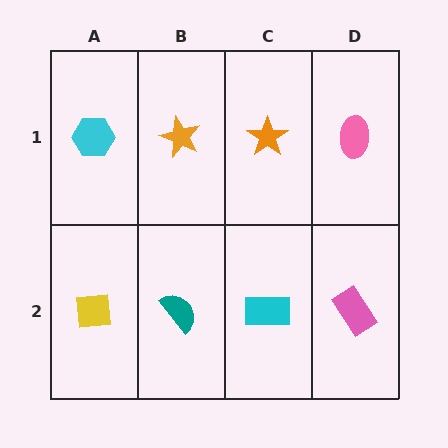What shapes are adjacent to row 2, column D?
A pink ellipse (row 1, column D), a cyan rectangle (row 2, column C).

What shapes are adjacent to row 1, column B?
A teal semicircle (row 2, column B), a cyan hexagon (row 1, column A), an orange star (row 1, column C).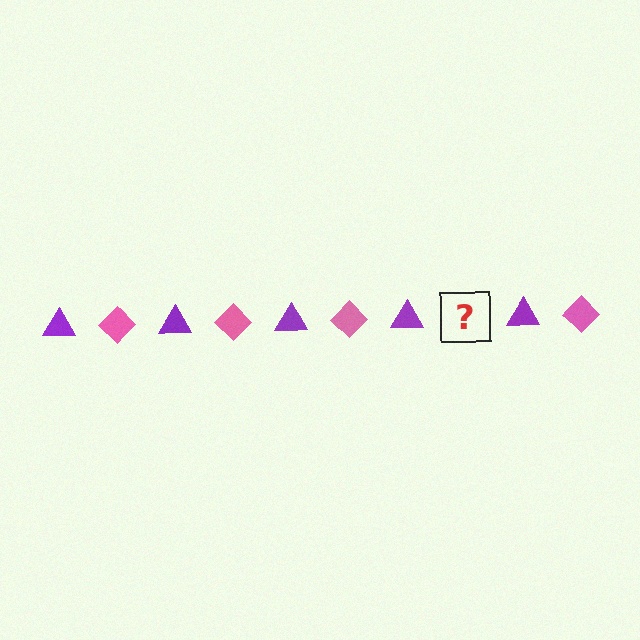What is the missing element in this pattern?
The missing element is a pink diamond.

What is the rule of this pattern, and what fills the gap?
The rule is that the pattern alternates between purple triangle and pink diamond. The gap should be filled with a pink diamond.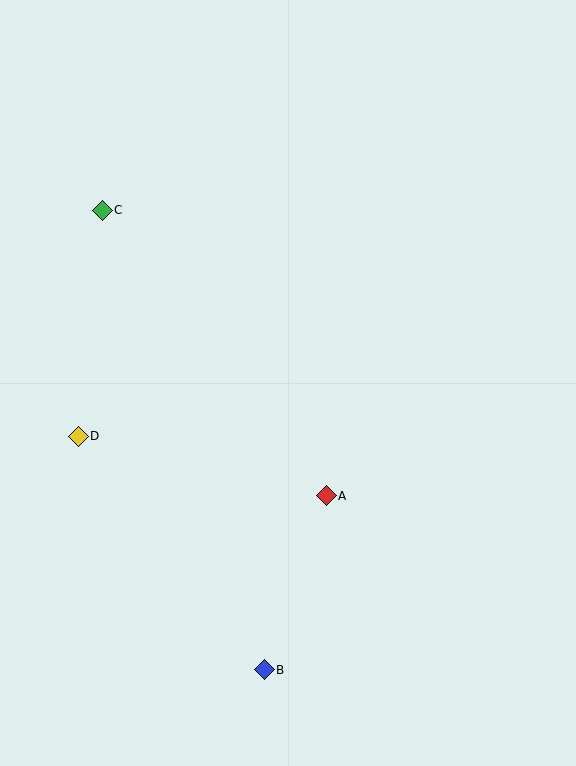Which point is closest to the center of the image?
Point A at (326, 496) is closest to the center.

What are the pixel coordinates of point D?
Point D is at (78, 436).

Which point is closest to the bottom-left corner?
Point B is closest to the bottom-left corner.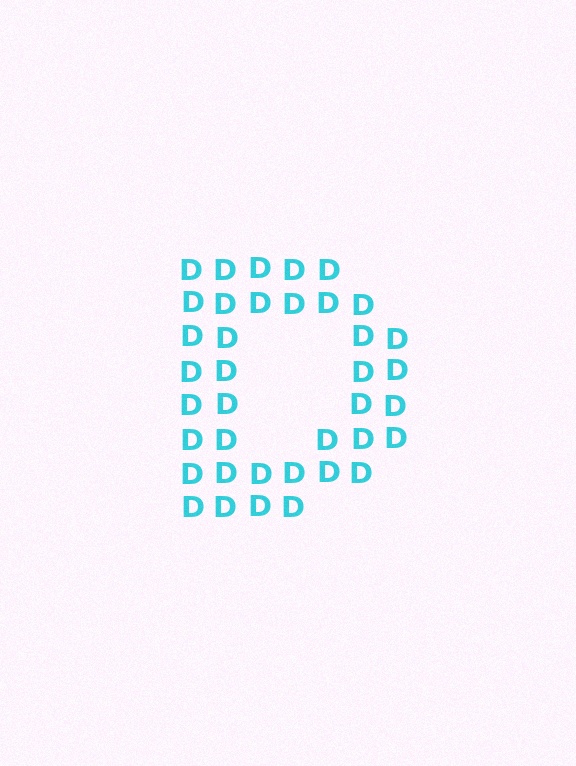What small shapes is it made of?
It is made of small letter D's.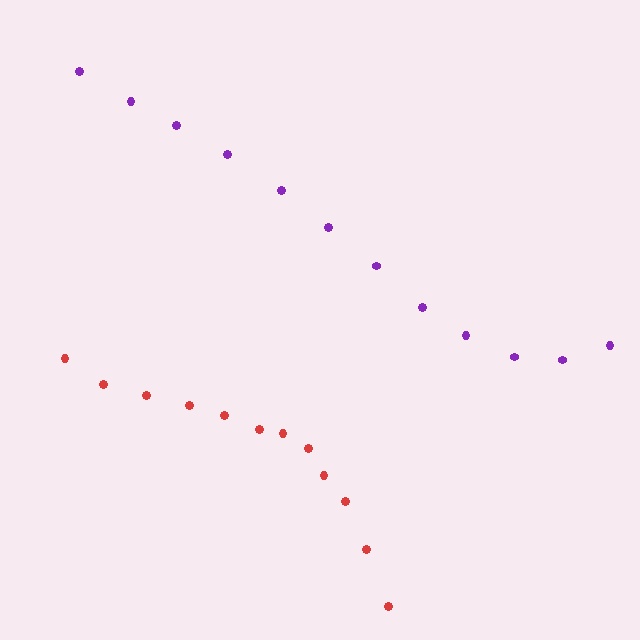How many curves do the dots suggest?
There are 2 distinct paths.